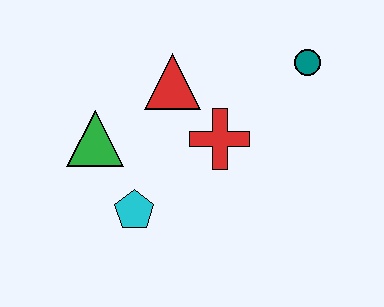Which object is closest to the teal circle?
The red cross is closest to the teal circle.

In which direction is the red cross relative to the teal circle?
The red cross is to the left of the teal circle.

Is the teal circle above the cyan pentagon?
Yes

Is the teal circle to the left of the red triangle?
No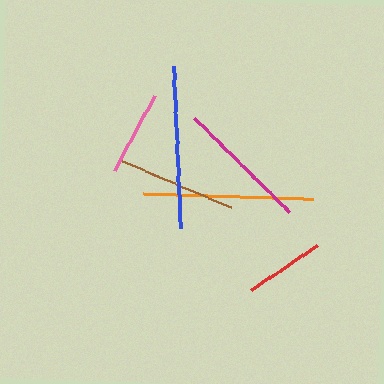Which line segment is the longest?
The orange line is the longest at approximately 170 pixels.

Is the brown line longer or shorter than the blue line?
The blue line is longer than the brown line.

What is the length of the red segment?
The red segment is approximately 81 pixels long.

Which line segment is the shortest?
The red line is the shortest at approximately 81 pixels.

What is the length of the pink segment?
The pink segment is approximately 86 pixels long.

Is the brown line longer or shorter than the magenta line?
The magenta line is longer than the brown line.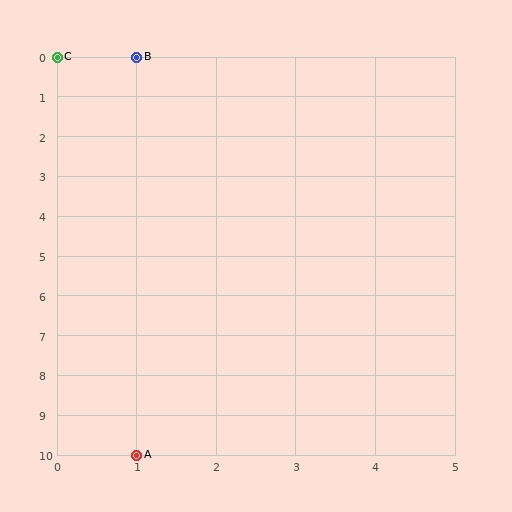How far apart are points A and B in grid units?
Points A and B are 10 rows apart.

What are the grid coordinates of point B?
Point B is at grid coordinates (1, 0).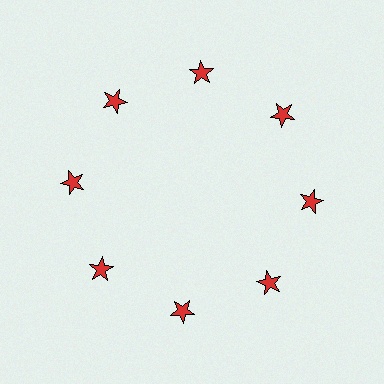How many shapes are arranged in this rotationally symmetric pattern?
There are 8 shapes, arranged in 8 groups of 1.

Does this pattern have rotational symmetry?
Yes, this pattern has 8-fold rotational symmetry. It looks the same after rotating 45 degrees around the center.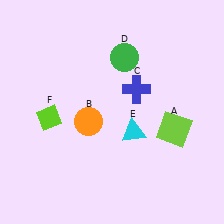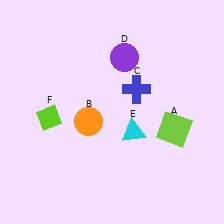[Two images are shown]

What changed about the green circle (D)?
In Image 1, D is green. In Image 2, it changed to purple.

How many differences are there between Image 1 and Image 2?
There is 1 difference between the two images.